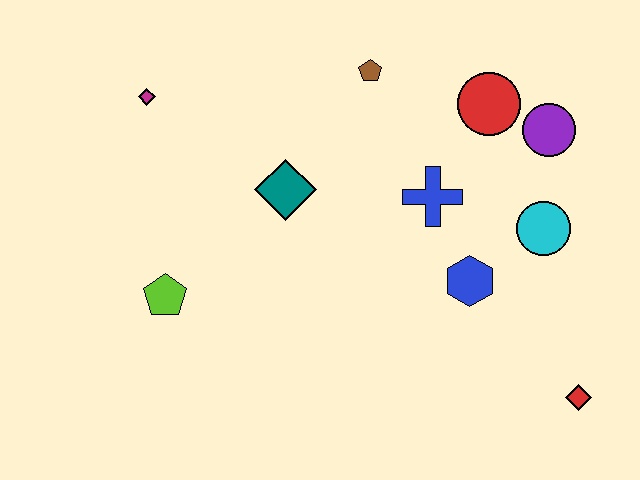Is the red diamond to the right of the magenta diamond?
Yes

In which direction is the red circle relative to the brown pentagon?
The red circle is to the right of the brown pentagon.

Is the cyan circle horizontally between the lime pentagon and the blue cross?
No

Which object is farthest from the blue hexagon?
The magenta diamond is farthest from the blue hexagon.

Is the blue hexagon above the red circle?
No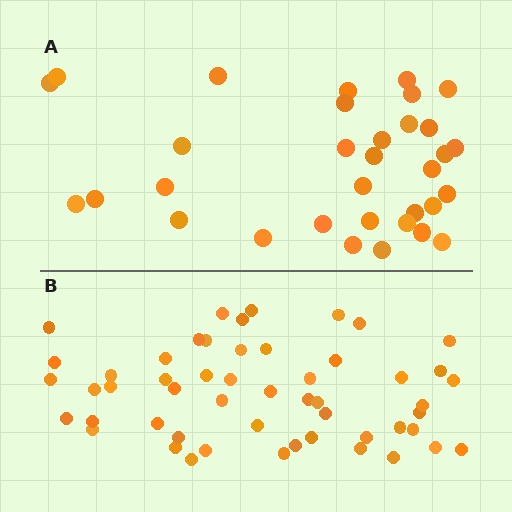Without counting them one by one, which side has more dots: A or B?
Region B (the bottom region) has more dots.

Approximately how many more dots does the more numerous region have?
Region B has approximately 20 more dots than region A.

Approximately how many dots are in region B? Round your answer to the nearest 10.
About 50 dots. (The exact count is 52, which rounds to 50.)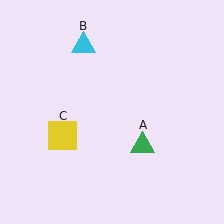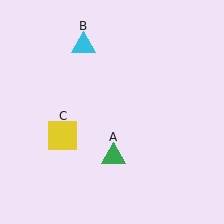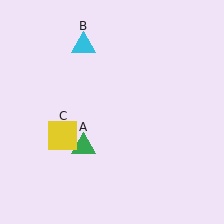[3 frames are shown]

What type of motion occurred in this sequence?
The green triangle (object A) rotated clockwise around the center of the scene.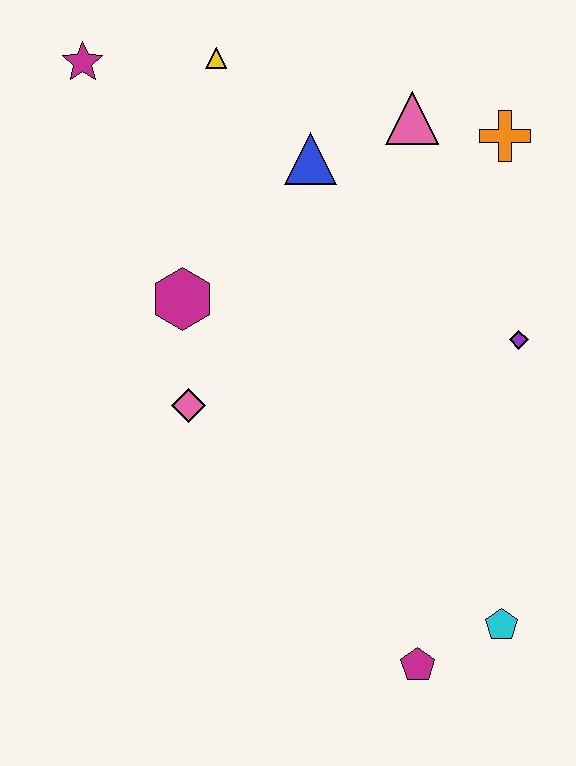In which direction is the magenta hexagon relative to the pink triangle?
The magenta hexagon is to the left of the pink triangle.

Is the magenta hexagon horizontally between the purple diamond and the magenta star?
Yes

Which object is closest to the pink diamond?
The magenta hexagon is closest to the pink diamond.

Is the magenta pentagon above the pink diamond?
No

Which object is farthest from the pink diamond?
The orange cross is farthest from the pink diamond.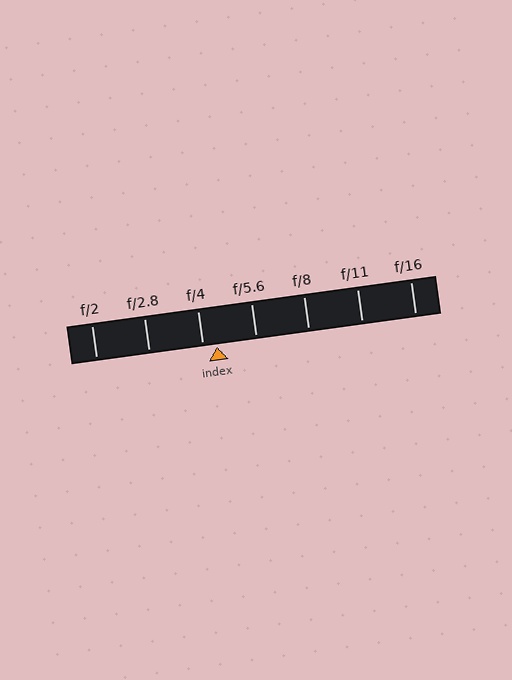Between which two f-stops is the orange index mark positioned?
The index mark is between f/4 and f/5.6.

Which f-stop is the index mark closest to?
The index mark is closest to f/4.